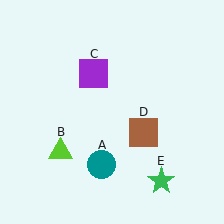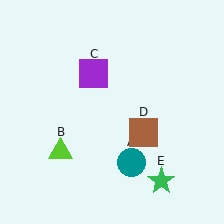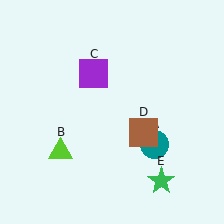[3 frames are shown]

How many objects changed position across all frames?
1 object changed position: teal circle (object A).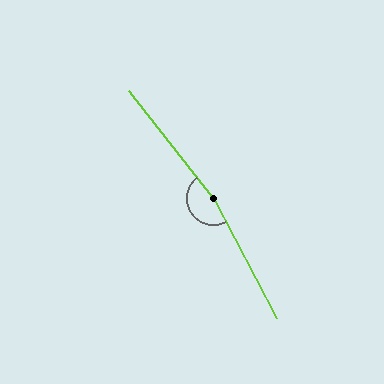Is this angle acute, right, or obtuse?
It is obtuse.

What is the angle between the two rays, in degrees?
Approximately 170 degrees.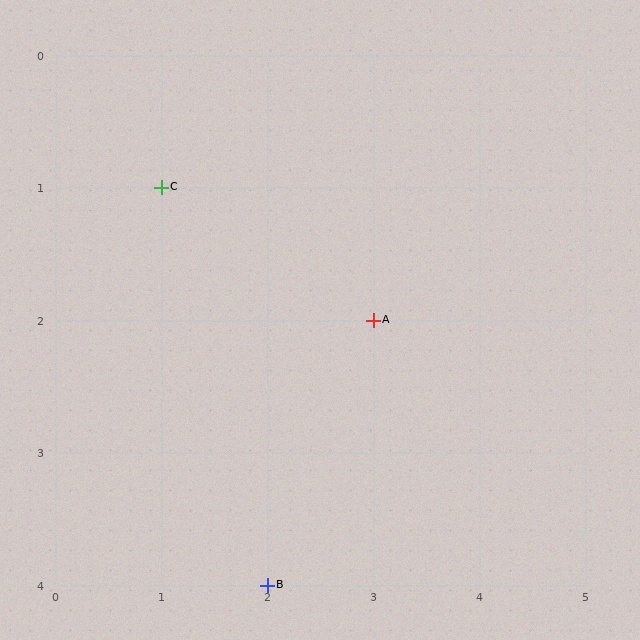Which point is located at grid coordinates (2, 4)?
Point B is at (2, 4).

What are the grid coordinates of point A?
Point A is at grid coordinates (3, 2).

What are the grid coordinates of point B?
Point B is at grid coordinates (2, 4).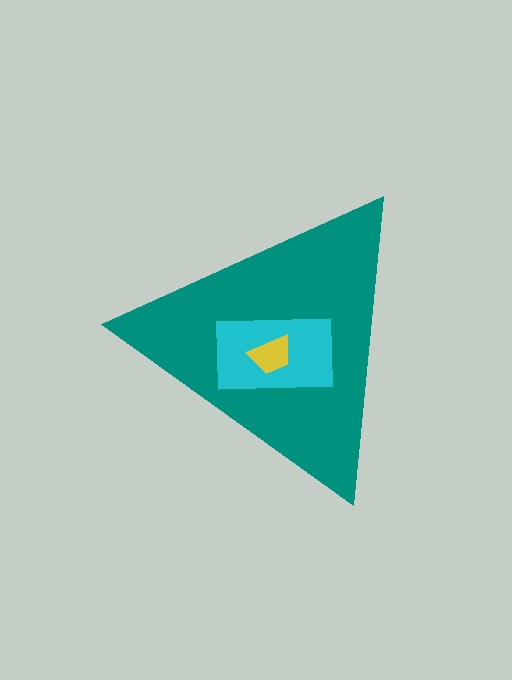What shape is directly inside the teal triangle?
The cyan rectangle.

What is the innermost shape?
The yellow trapezoid.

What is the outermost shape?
The teal triangle.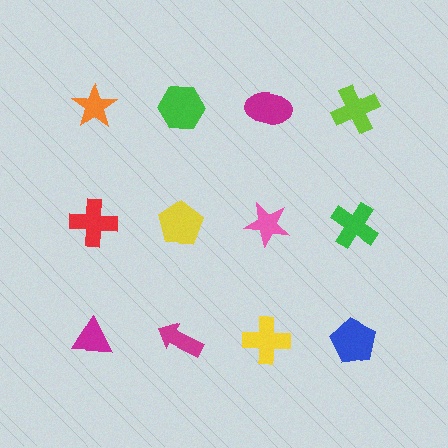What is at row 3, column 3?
A yellow cross.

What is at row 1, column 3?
A magenta ellipse.